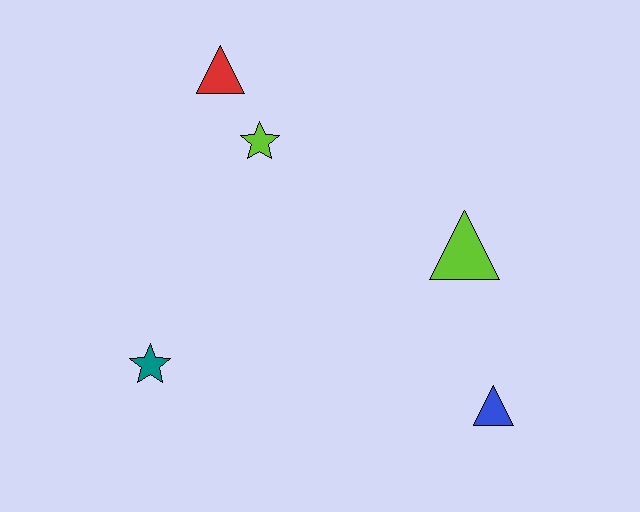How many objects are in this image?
There are 5 objects.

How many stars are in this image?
There are 2 stars.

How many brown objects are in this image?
There are no brown objects.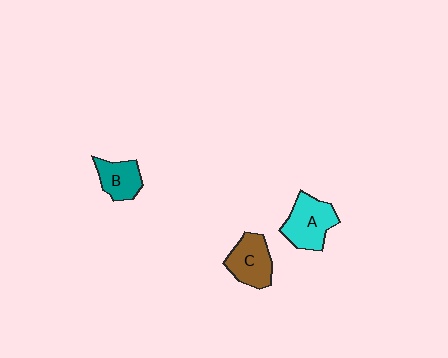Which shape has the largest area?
Shape A (cyan).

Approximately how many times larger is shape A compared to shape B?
Approximately 1.4 times.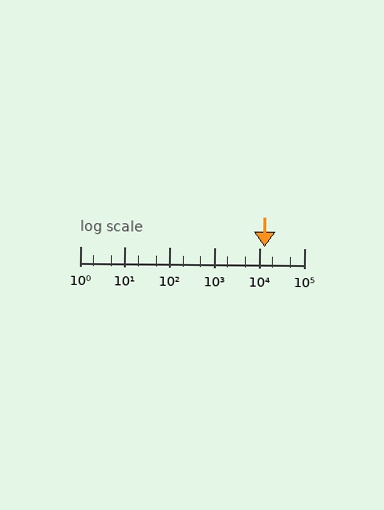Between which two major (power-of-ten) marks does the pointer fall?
The pointer is between 10000 and 100000.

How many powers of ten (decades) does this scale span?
The scale spans 5 decades, from 1 to 100000.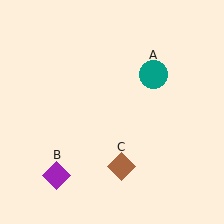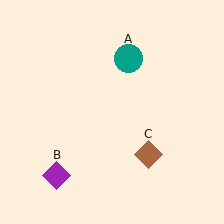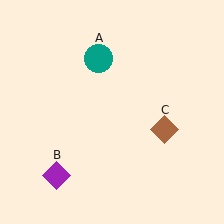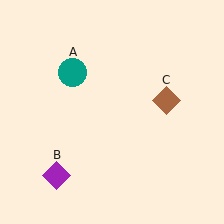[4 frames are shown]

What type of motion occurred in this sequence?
The teal circle (object A), brown diamond (object C) rotated counterclockwise around the center of the scene.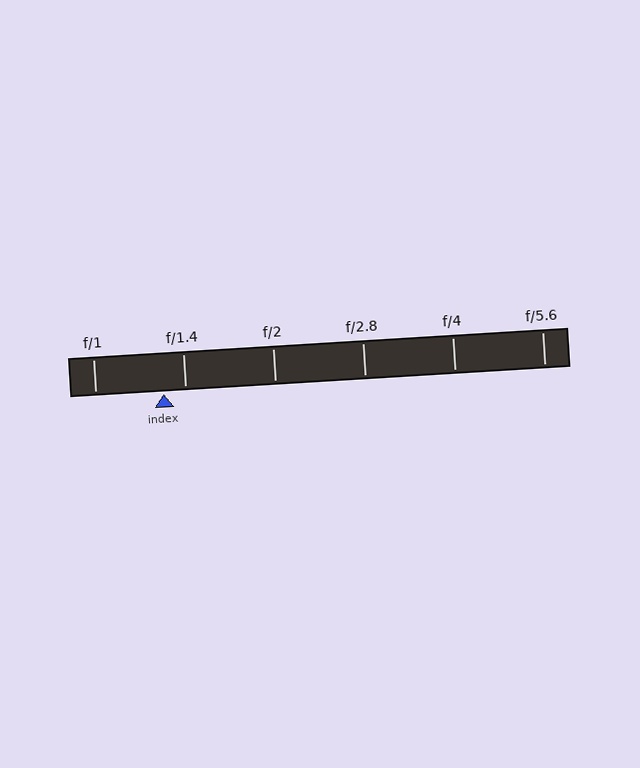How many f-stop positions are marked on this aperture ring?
There are 6 f-stop positions marked.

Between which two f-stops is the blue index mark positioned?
The index mark is between f/1 and f/1.4.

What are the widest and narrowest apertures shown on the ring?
The widest aperture shown is f/1 and the narrowest is f/5.6.